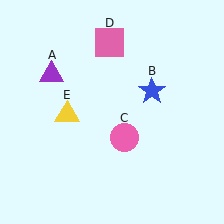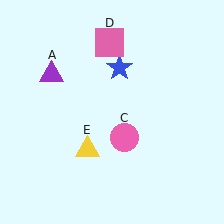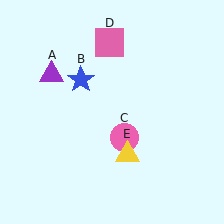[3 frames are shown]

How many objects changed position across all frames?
2 objects changed position: blue star (object B), yellow triangle (object E).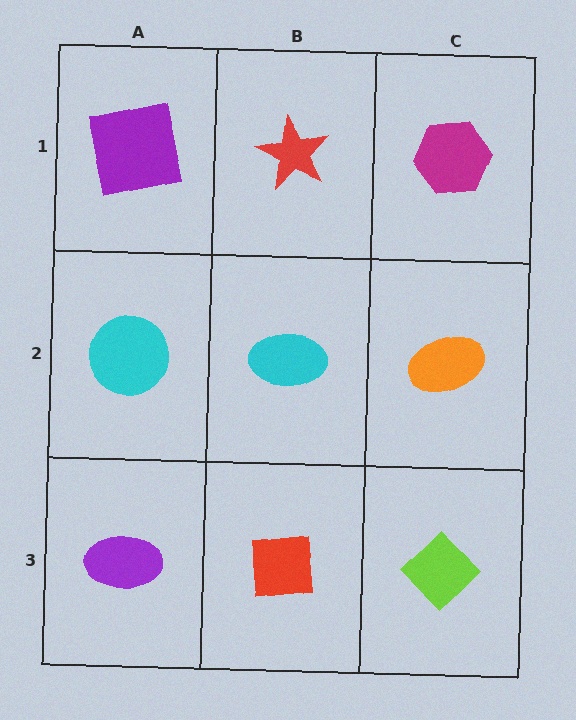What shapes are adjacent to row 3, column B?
A cyan ellipse (row 2, column B), a purple ellipse (row 3, column A), a lime diamond (row 3, column C).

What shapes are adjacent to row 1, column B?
A cyan ellipse (row 2, column B), a purple square (row 1, column A), a magenta hexagon (row 1, column C).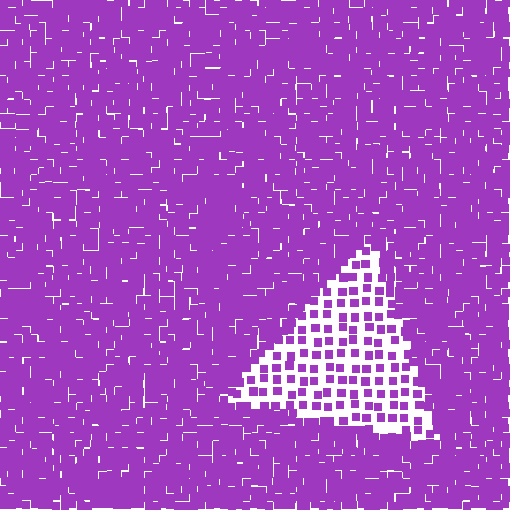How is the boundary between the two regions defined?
The boundary is defined by a change in element density (approximately 2.9x ratio). All elements are the same color, size, and shape.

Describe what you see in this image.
The image contains small purple elements arranged at two different densities. A triangle-shaped region is visible where the elements are less densely packed than the surrounding area.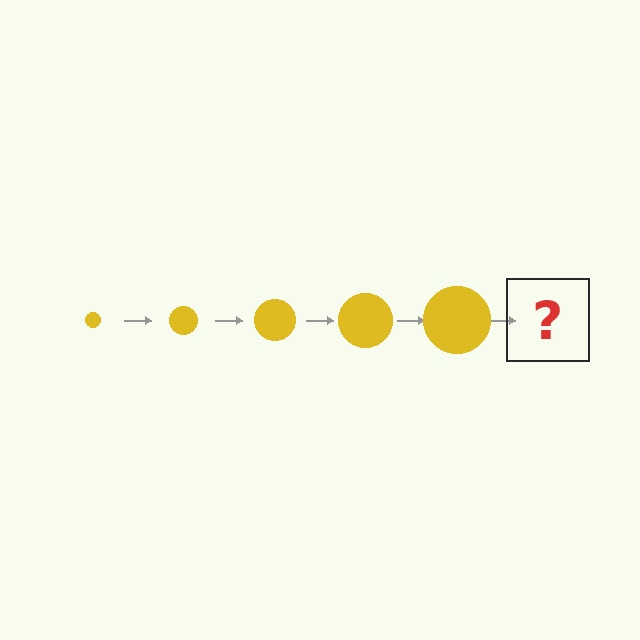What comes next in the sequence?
The next element should be a yellow circle, larger than the previous one.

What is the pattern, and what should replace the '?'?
The pattern is that the circle gets progressively larger each step. The '?' should be a yellow circle, larger than the previous one.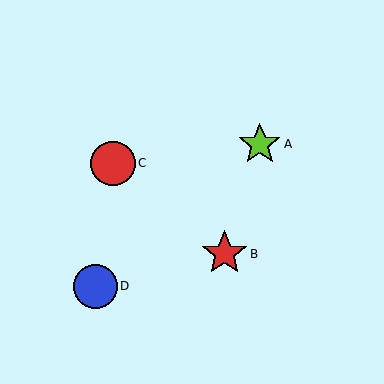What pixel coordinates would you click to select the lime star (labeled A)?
Click at (260, 144) to select the lime star A.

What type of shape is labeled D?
Shape D is a blue circle.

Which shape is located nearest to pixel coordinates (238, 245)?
The red star (labeled B) at (225, 254) is nearest to that location.